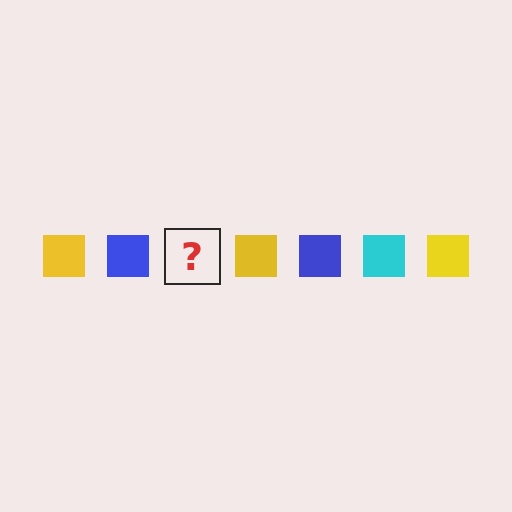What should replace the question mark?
The question mark should be replaced with a cyan square.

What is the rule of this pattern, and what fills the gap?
The rule is that the pattern cycles through yellow, blue, cyan squares. The gap should be filled with a cyan square.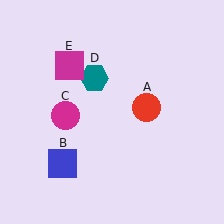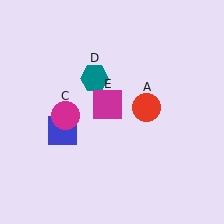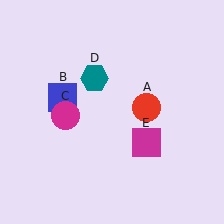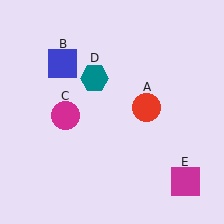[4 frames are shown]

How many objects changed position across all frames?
2 objects changed position: blue square (object B), magenta square (object E).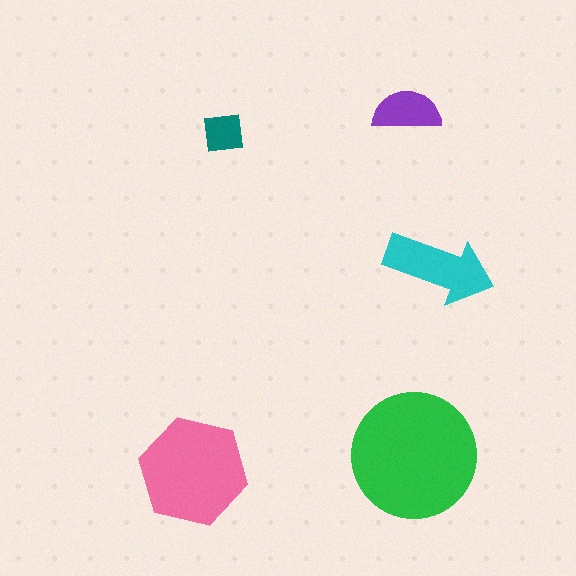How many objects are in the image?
There are 5 objects in the image.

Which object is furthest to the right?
The cyan arrow is rightmost.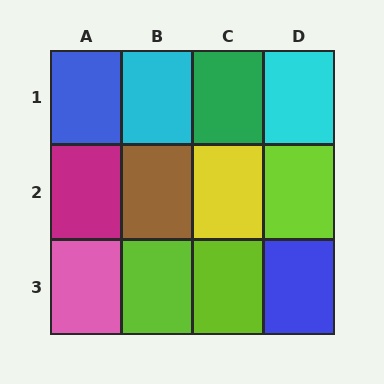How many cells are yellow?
1 cell is yellow.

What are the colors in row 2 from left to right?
Magenta, brown, yellow, lime.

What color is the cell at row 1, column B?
Cyan.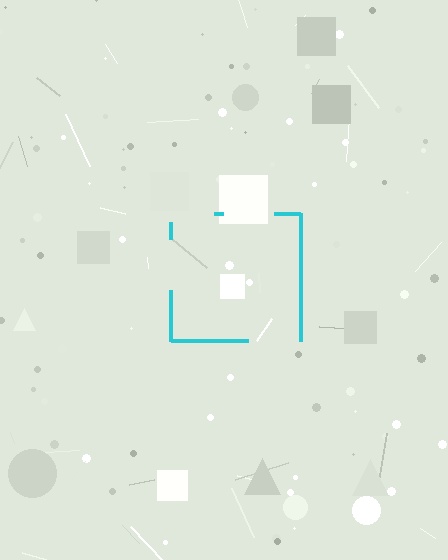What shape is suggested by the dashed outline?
The dashed outline suggests a square.